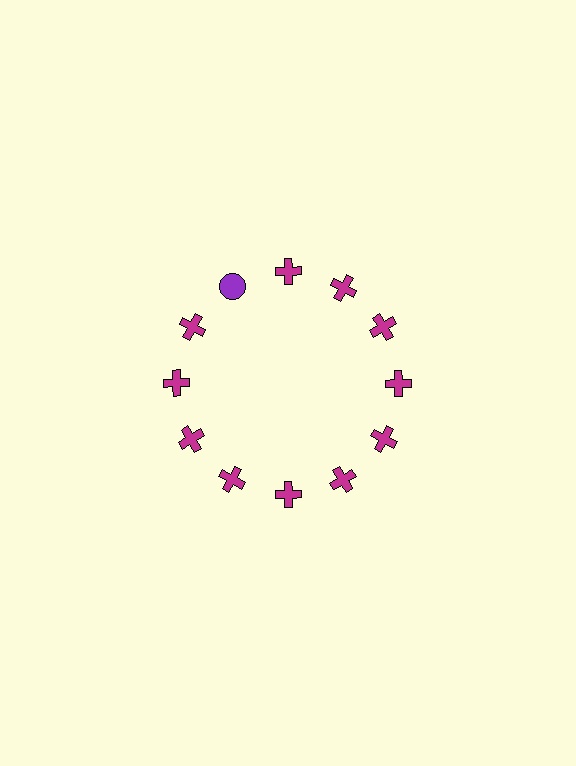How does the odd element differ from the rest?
It differs in both color (purple instead of magenta) and shape (circle instead of cross).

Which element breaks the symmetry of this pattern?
The purple circle at roughly the 11 o'clock position breaks the symmetry. All other shapes are magenta crosses.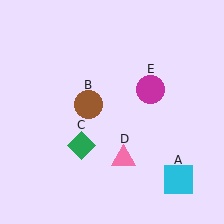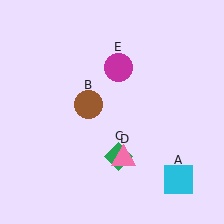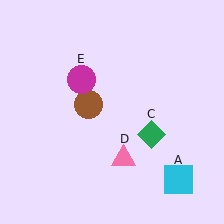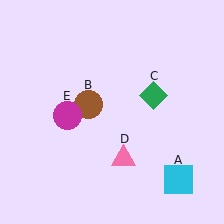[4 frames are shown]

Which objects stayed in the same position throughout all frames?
Cyan square (object A) and brown circle (object B) and pink triangle (object D) remained stationary.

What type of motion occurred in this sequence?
The green diamond (object C), magenta circle (object E) rotated counterclockwise around the center of the scene.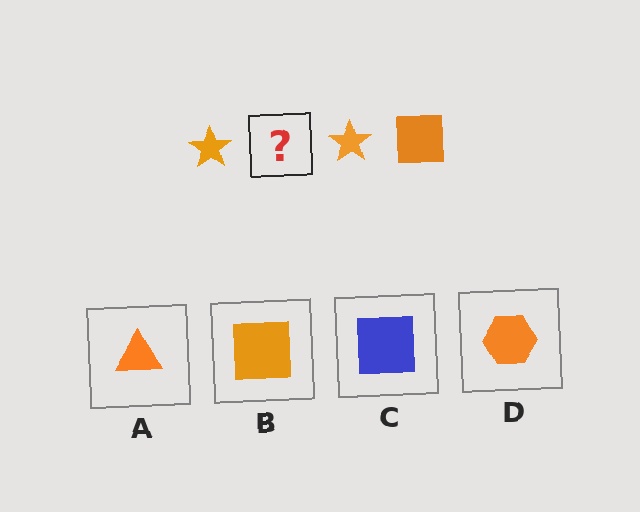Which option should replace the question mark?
Option B.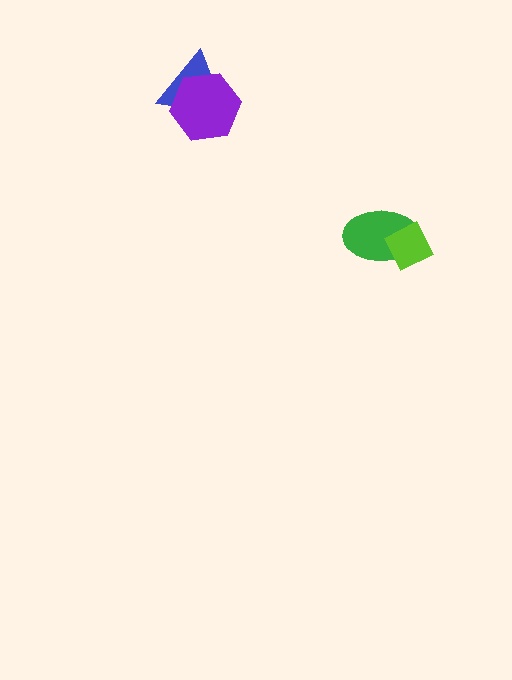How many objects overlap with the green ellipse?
1 object overlaps with the green ellipse.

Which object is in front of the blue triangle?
The purple hexagon is in front of the blue triangle.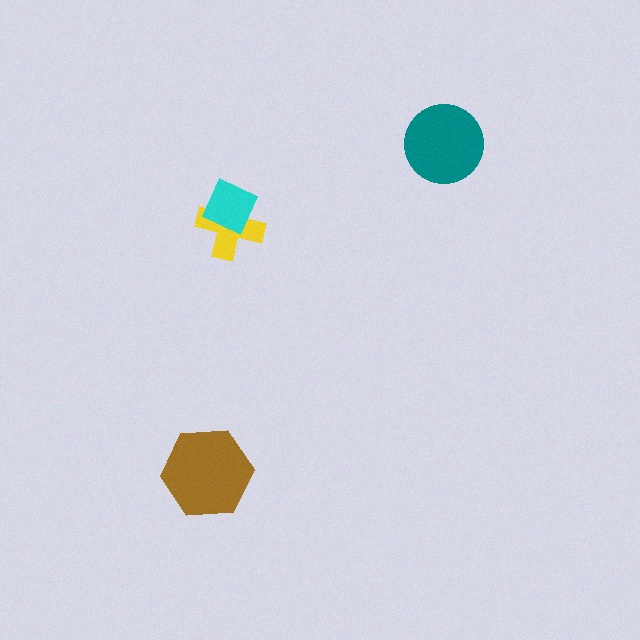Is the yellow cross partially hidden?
Yes, it is partially covered by another shape.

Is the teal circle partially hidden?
No, no other shape covers it.